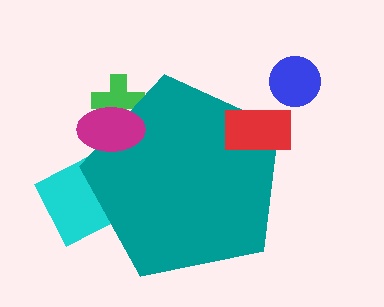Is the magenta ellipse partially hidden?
No, the magenta ellipse is fully visible.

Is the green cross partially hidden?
Yes, the green cross is partially hidden behind the teal pentagon.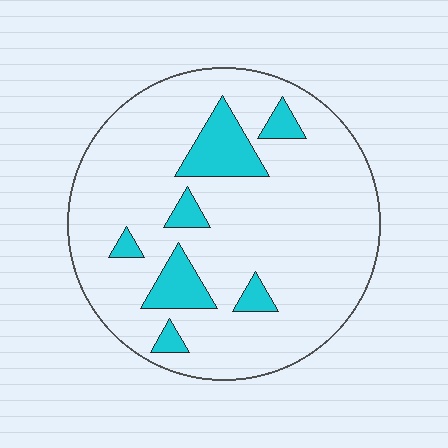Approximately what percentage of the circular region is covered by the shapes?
Approximately 15%.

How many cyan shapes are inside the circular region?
7.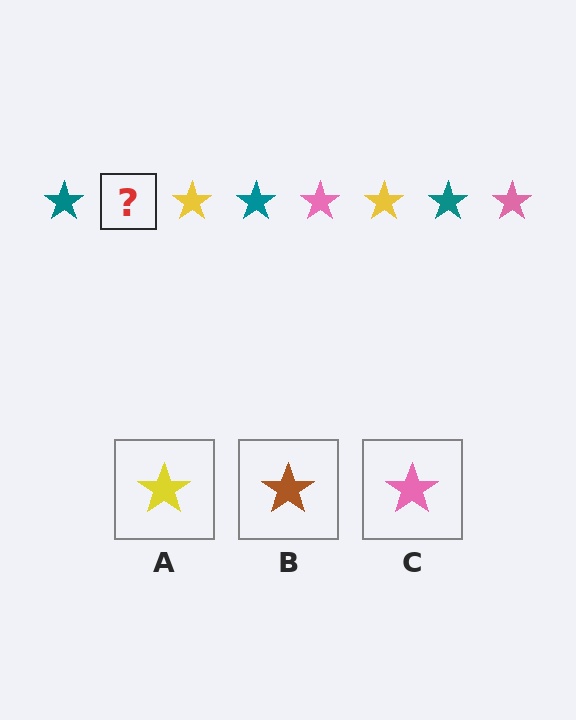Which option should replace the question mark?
Option C.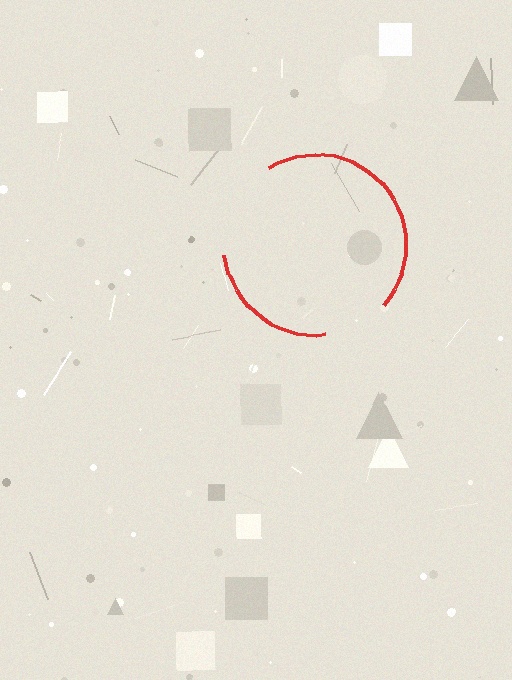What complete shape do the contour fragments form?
The contour fragments form a circle.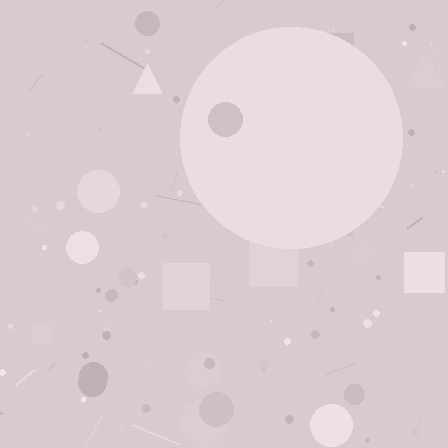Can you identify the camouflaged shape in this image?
The camouflaged shape is a circle.